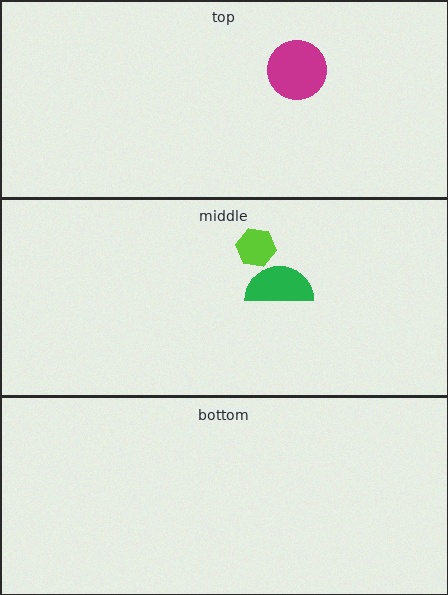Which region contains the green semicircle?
The middle region.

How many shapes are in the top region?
1.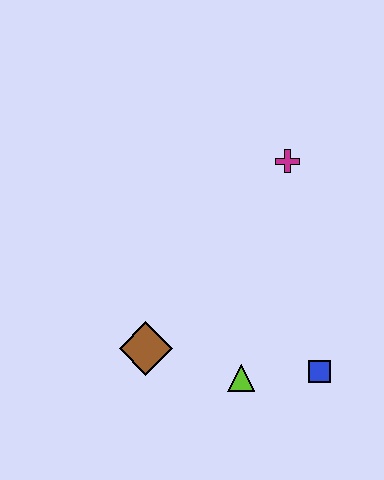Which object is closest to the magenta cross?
The blue square is closest to the magenta cross.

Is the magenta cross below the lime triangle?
No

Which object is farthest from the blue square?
The magenta cross is farthest from the blue square.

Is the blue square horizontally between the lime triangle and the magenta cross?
No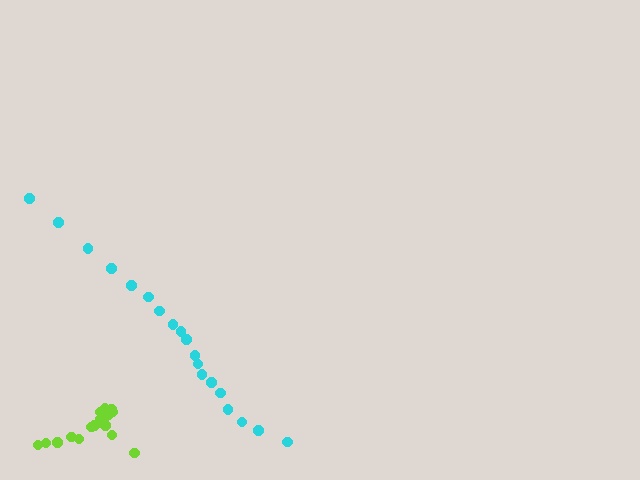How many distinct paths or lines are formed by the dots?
There are 2 distinct paths.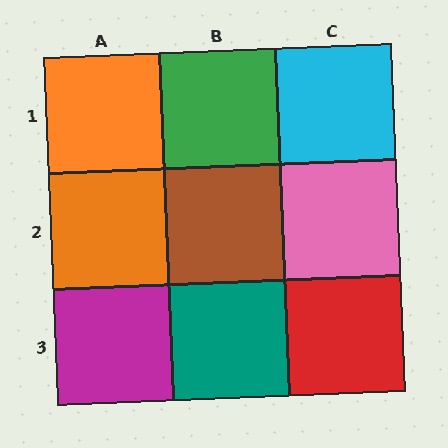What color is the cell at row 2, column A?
Orange.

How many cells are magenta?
1 cell is magenta.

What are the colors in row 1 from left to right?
Orange, green, cyan.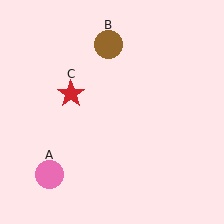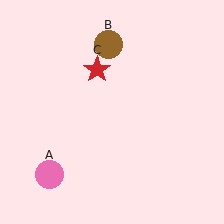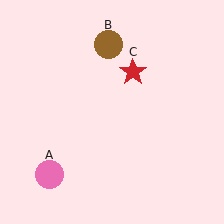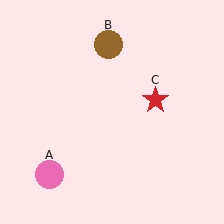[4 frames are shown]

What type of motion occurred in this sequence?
The red star (object C) rotated clockwise around the center of the scene.